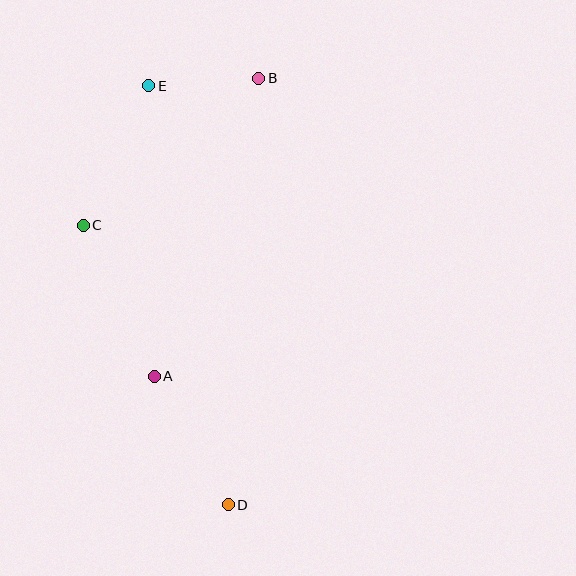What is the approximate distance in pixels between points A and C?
The distance between A and C is approximately 167 pixels.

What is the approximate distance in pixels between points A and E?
The distance between A and E is approximately 291 pixels.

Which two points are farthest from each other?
Points B and D are farthest from each other.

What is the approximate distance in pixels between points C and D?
The distance between C and D is approximately 315 pixels.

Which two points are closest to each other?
Points B and E are closest to each other.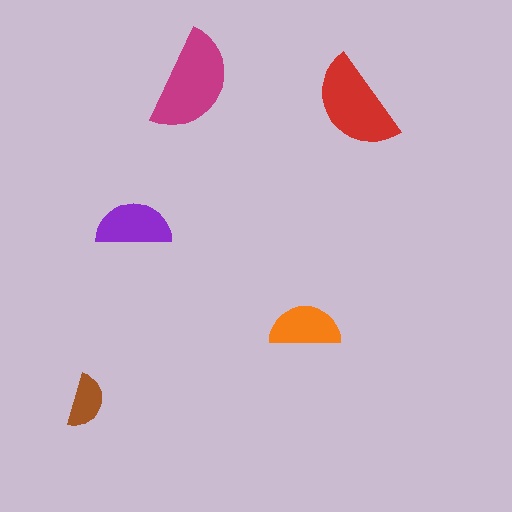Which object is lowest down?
The brown semicircle is bottommost.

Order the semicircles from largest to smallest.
the magenta one, the red one, the purple one, the orange one, the brown one.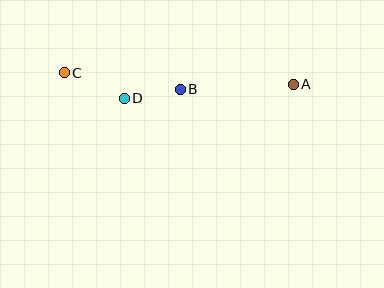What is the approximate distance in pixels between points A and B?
The distance between A and B is approximately 113 pixels.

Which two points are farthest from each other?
Points A and C are farthest from each other.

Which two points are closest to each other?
Points B and D are closest to each other.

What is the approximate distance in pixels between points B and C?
The distance between B and C is approximately 117 pixels.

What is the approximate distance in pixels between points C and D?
The distance between C and D is approximately 65 pixels.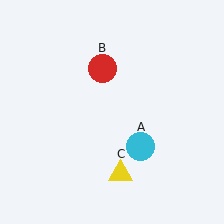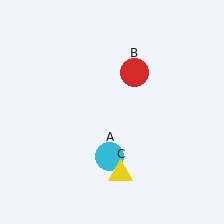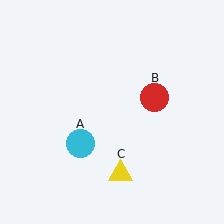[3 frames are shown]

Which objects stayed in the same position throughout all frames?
Yellow triangle (object C) remained stationary.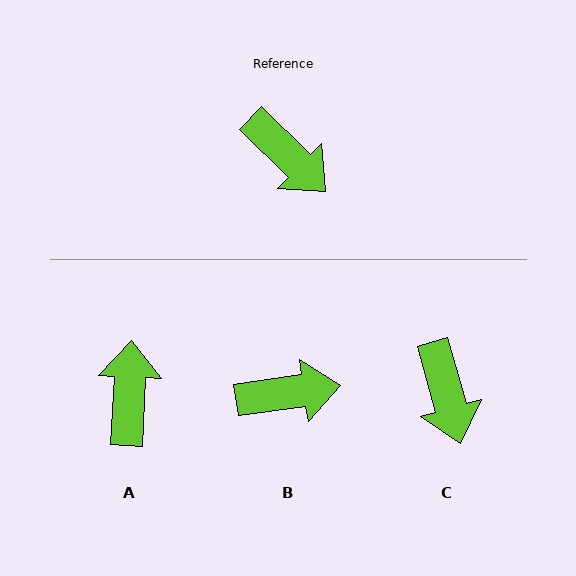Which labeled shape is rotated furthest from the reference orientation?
A, about 131 degrees away.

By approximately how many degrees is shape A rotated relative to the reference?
Approximately 131 degrees counter-clockwise.